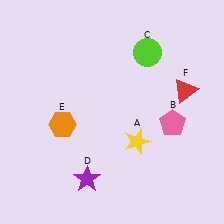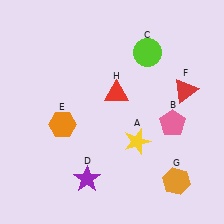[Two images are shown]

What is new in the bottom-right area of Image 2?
An orange hexagon (G) was added in the bottom-right area of Image 2.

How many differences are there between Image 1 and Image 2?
There are 2 differences between the two images.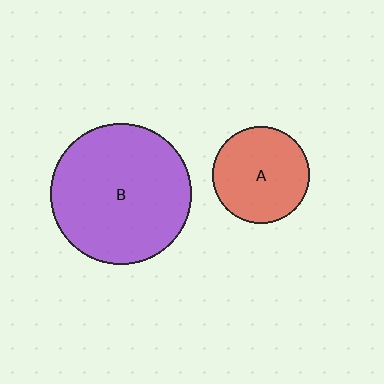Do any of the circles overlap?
No, none of the circles overlap.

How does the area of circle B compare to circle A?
Approximately 2.1 times.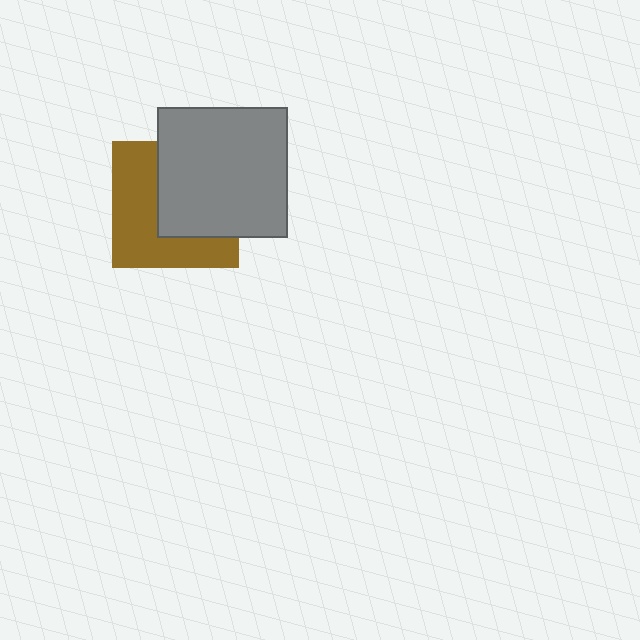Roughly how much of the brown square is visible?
About half of it is visible (roughly 51%).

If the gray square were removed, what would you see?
You would see the complete brown square.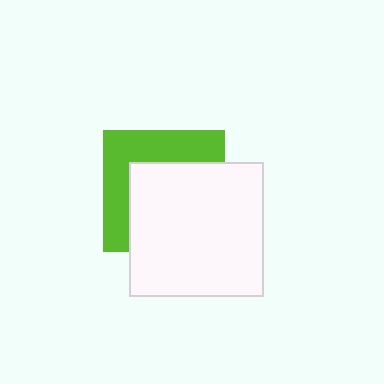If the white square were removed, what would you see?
You would see the complete lime square.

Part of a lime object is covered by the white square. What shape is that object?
It is a square.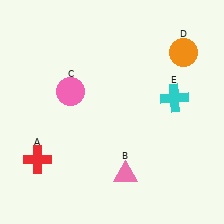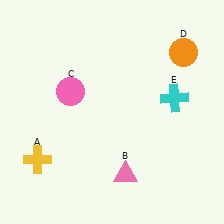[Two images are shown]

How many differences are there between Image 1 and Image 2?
There is 1 difference between the two images.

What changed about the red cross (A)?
In Image 1, A is red. In Image 2, it changed to yellow.